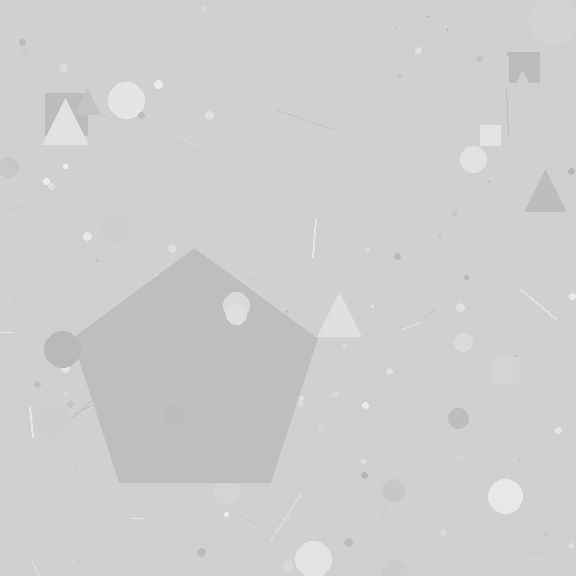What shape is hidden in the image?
A pentagon is hidden in the image.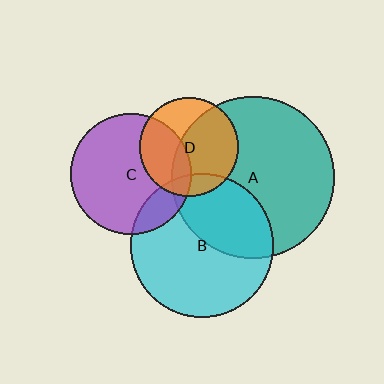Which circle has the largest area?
Circle A (teal).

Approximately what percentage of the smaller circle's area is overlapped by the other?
Approximately 35%.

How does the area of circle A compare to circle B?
Approximately 1.3 times.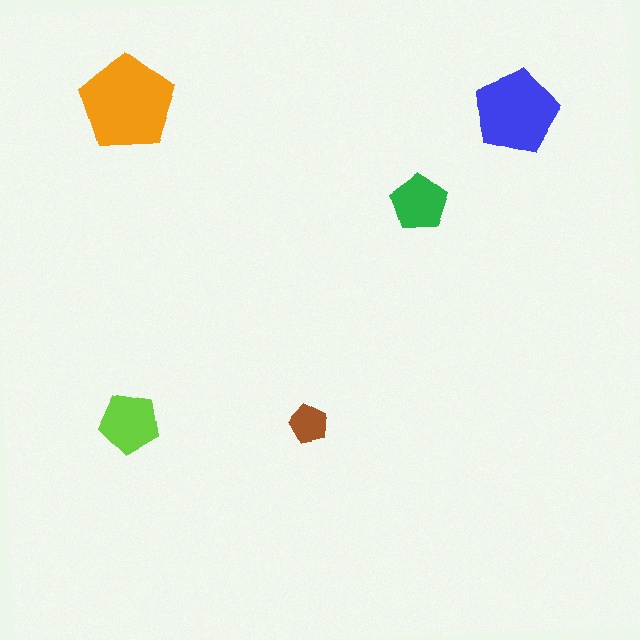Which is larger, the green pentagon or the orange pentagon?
The orange one.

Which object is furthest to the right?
The blue pentagon is rightmost.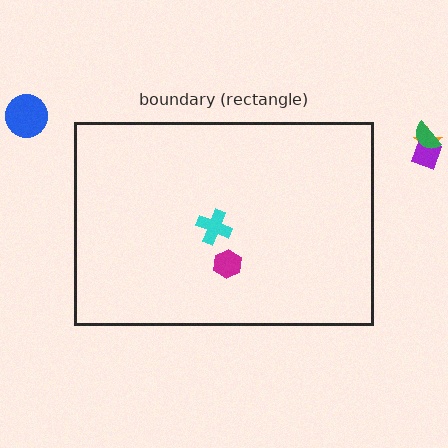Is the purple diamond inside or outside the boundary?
Outside.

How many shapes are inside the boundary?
2 inside, 4 outside.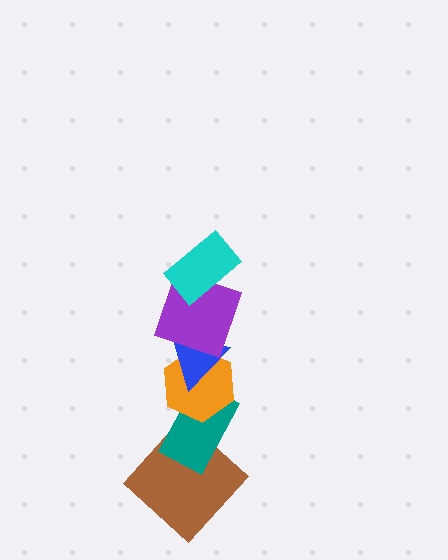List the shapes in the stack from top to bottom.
From top to bottom: the cyan rectangle, the purple square, the blue triangle, the orange hexagon, the teal rectangle, the brown diamond.